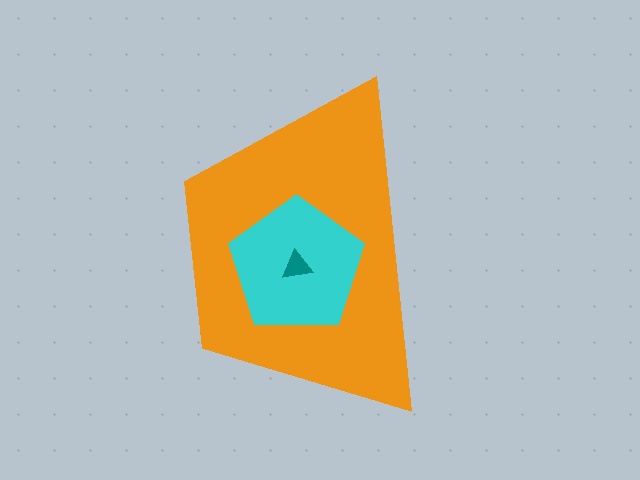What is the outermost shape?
The orange trapezoid.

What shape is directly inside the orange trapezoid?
The cyan pentagon.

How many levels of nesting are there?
3.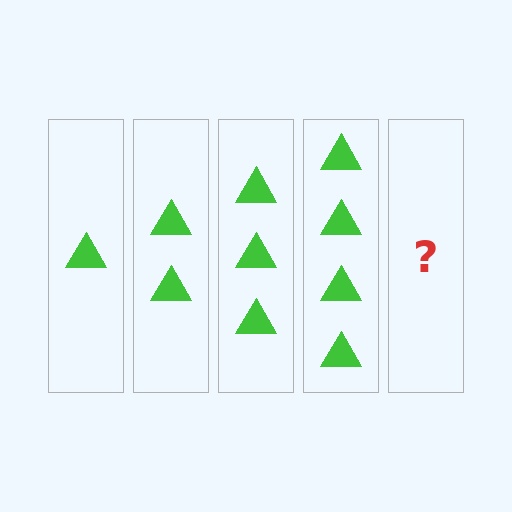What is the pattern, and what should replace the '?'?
The pattern is that each step adds one more triangle. The '?' should be 5 triangles.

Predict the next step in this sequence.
The next step is 5 triangles.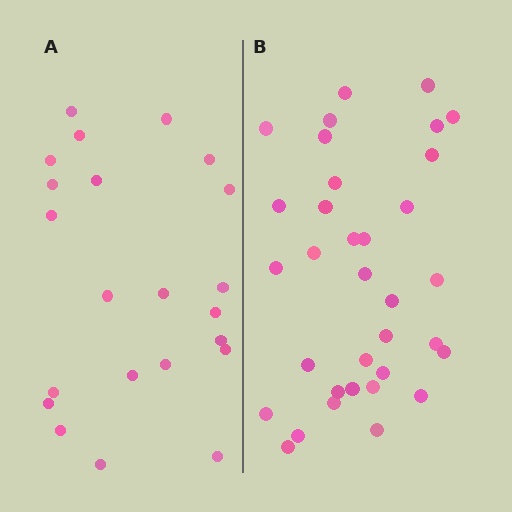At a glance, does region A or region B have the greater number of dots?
Region B (the right region) has more dots.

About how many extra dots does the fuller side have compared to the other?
Region B has roughly 12 or so more dots than region A.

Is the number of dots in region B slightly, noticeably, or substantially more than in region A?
Region B has substantially more. The ratio is roughly 1.5 to 1.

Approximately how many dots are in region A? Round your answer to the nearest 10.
About 20 dots. (The exact count is 22, which rounds to 20.)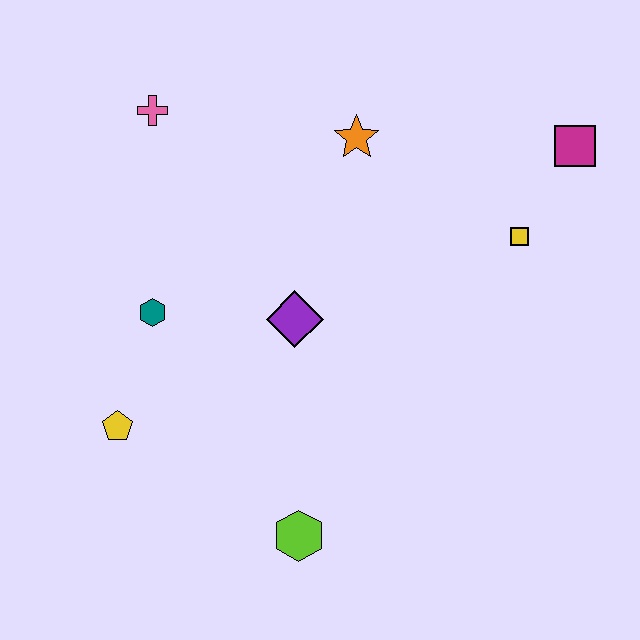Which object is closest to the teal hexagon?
The yellow pentagon is closest to the teal hexagon.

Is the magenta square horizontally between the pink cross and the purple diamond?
No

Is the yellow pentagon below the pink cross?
Yes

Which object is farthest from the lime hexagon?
The magenta square is farthest from the lime hexagon.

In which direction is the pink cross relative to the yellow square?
The pink cross is to the left of the yellow square.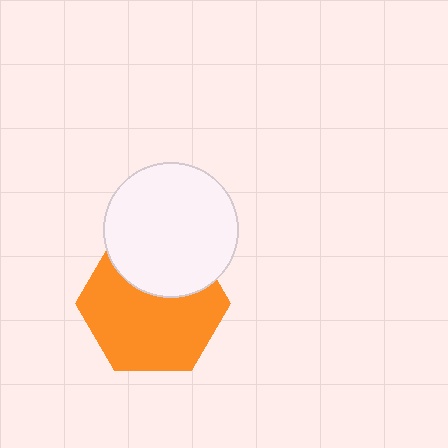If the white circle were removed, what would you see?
You would see the complete orange hexagon.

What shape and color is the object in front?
The object in front is a white circle.